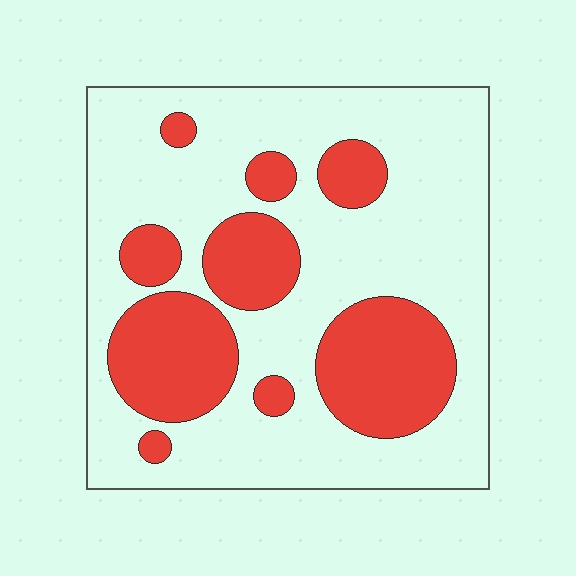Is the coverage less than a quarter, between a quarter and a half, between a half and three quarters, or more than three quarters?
Between a quarter and a half.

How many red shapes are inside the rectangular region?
9.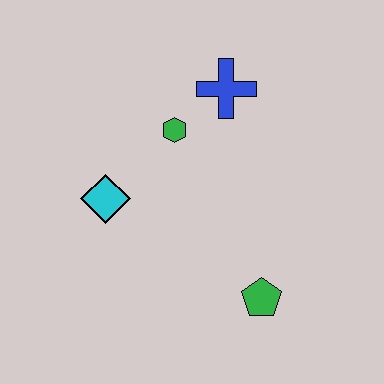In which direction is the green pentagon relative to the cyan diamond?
The green pentagon is to the right of the cyan diamond.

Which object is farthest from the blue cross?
The green pentagon is farthest from the blue cross.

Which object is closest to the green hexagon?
The blue cross is closest to the green hexagon.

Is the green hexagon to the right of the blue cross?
No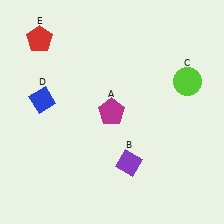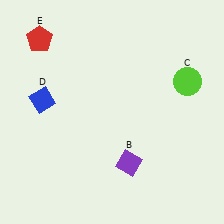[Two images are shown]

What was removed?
The magenta pentagon (A) was removed in Image 2.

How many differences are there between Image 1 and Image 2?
There is 1 difference between the two images.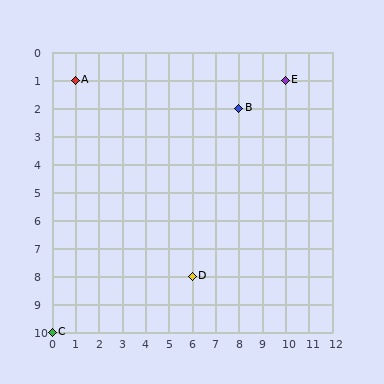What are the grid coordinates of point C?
Point C is at grid coordinates (0, 10).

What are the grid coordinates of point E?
Point E is at grid coordinates (10, 1).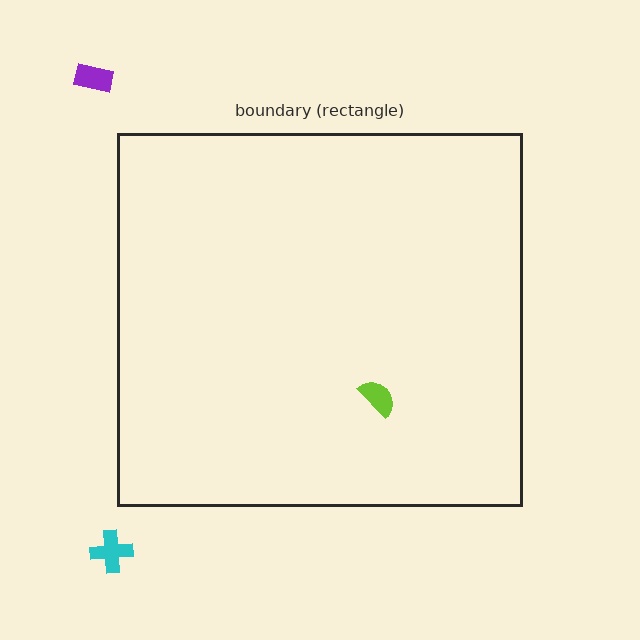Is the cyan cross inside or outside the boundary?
Outside.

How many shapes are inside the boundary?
1 inside, 2 outside.